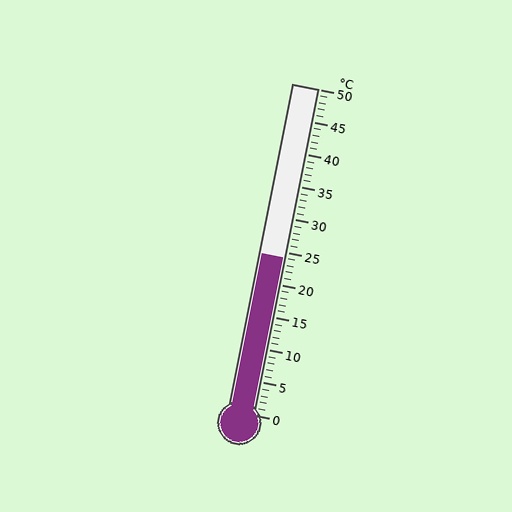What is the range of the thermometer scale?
The thermometer scale ranges from 0°C to 50°C.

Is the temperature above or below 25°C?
The temperature is below 25°C.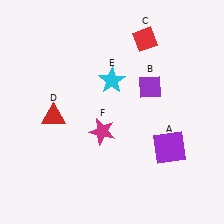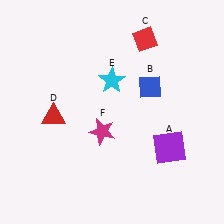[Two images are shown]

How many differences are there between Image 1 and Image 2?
There is 1 difference between the two images.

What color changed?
The diamond (B) changed from purple in Image 1 to blue in Image 2.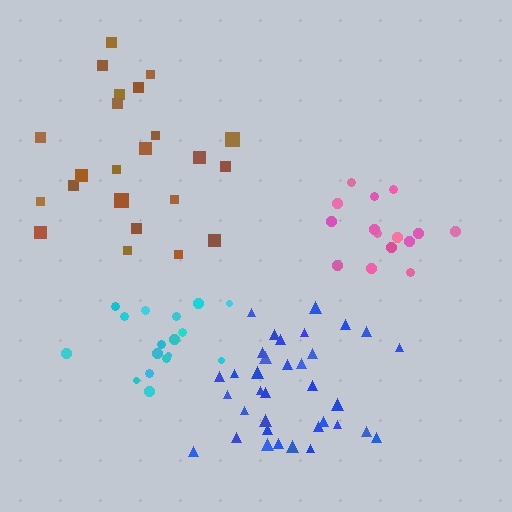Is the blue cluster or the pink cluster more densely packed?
Blue.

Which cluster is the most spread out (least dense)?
Brown.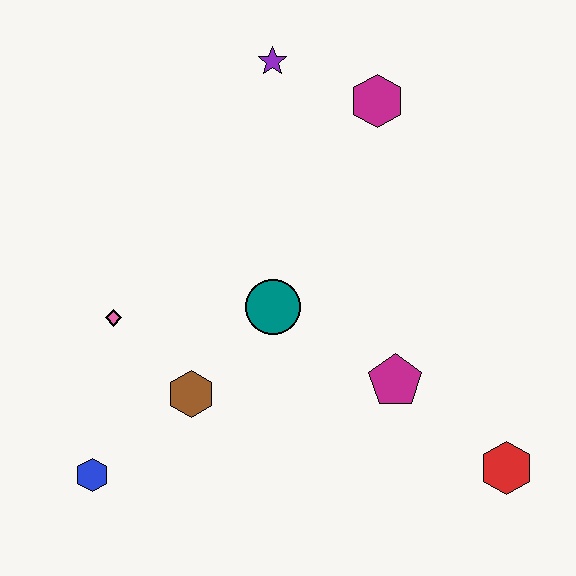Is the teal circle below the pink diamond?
No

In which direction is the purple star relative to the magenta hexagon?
The purple star is to the left of the magenta hexagon.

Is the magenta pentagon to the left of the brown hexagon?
No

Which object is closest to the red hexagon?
The magenta pentagon is closest to the red hexagon.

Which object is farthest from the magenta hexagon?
The blue hexagon is farthest from the magenta hexagon.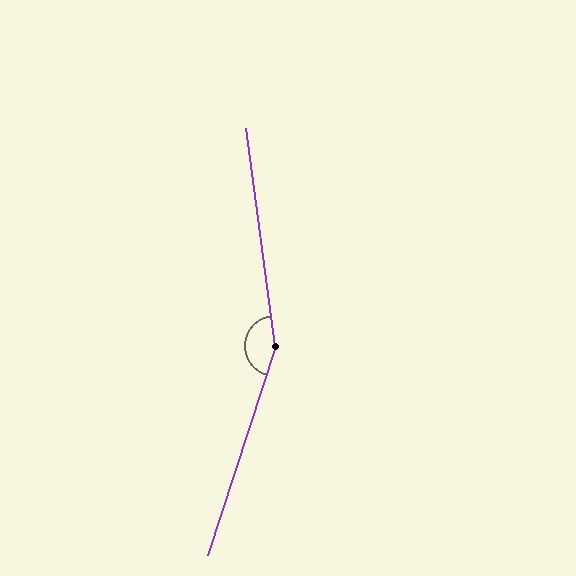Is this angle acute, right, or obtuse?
It is obtuse.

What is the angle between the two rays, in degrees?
Approximately 155 degrees.